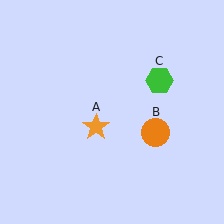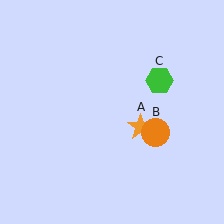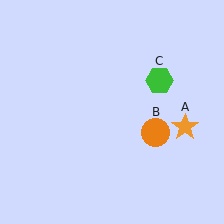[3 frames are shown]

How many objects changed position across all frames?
1 object changed position: orange star (object A).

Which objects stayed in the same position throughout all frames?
Orange circle (object B) and green hexagon (object C) remained stationary.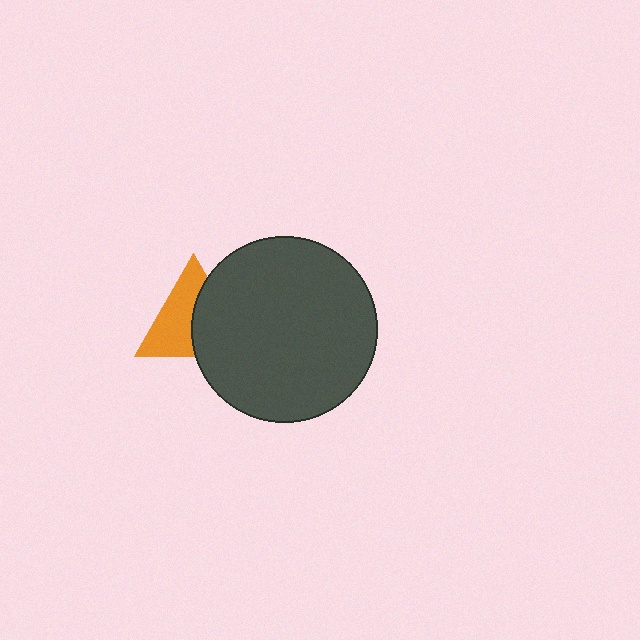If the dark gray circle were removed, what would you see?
You would see the complete orange triangle.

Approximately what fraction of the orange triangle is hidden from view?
Roughly 46% of the orange triangle is hidden behind the dark gray circle.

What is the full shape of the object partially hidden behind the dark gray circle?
The partially hidden object is an orange triangle.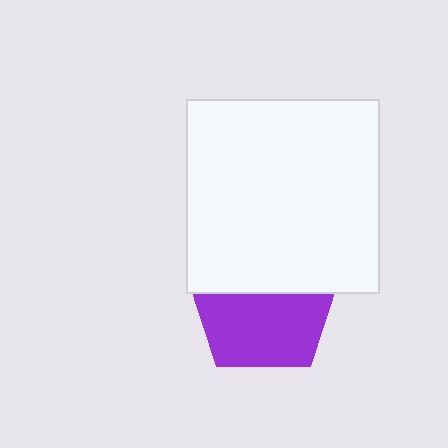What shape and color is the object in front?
The object in front is a white square.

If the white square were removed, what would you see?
You would see the complete purple pentagon.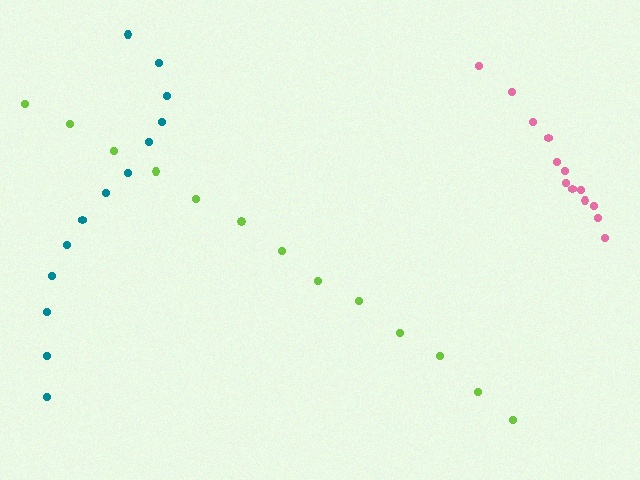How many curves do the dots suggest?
There are 3 distinct paths.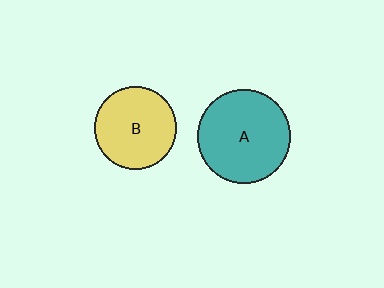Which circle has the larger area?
Circle A (teal).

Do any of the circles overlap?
No, none of the circles overlap.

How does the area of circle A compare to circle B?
Approximately 1.3 times.